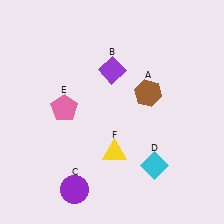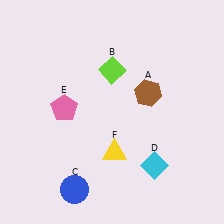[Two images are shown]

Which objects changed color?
B changed from purple to lime. C changed from purple to blue.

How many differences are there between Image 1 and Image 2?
There are 2 differences between the two images.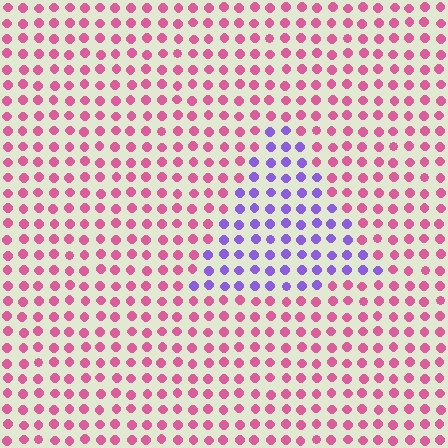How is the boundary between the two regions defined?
The boundary is defined purely by a slight shift in hue (about 68 degrees). Spacing, size, and orientation are identical on both sides.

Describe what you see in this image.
The image is filled with small pink elements in a uniform arrangement. A triangle-shaped region is visible where the elements are tinted to a slightly different hue, forming a subtle color boundary.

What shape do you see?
I see a triangle.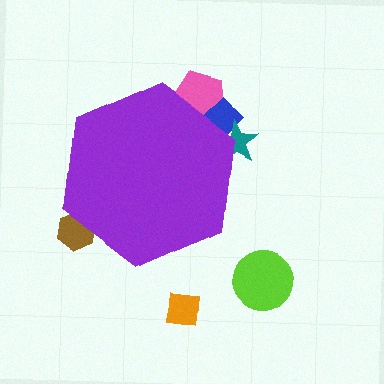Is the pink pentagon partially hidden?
Yes, the pink pentagon is partially hidden behind the purple hexagon.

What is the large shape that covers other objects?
A purple hexagon.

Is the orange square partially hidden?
No, the orange square is fully visible.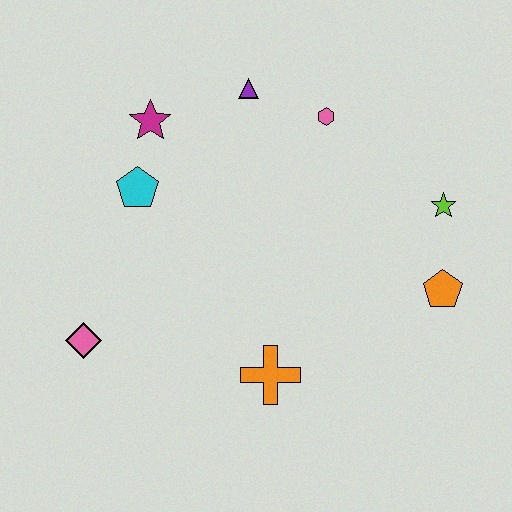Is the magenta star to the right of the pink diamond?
Yes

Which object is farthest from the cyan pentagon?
The orange pentagon is farthest from the cyan pentagon.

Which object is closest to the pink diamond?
The cyan pentagon is closest to the pink diamond.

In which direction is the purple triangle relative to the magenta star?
The purple triangle is to the right of the magenta star.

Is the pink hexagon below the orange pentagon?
No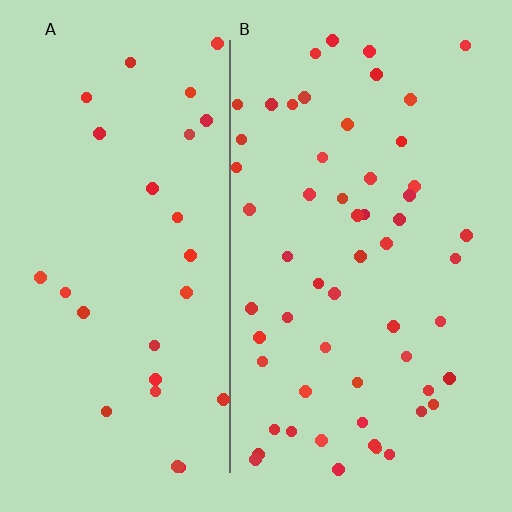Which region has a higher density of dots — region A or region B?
B (the right).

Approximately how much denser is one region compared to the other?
Approximately 2.0× — region B over region A.